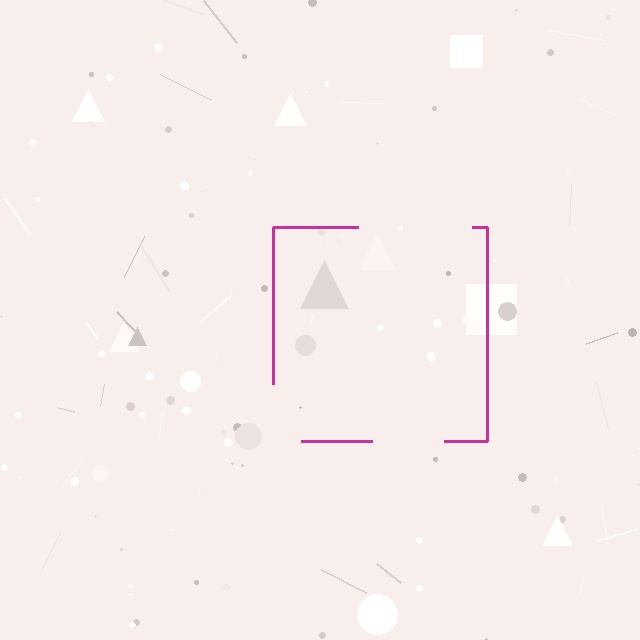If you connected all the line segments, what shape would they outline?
They would outline a square.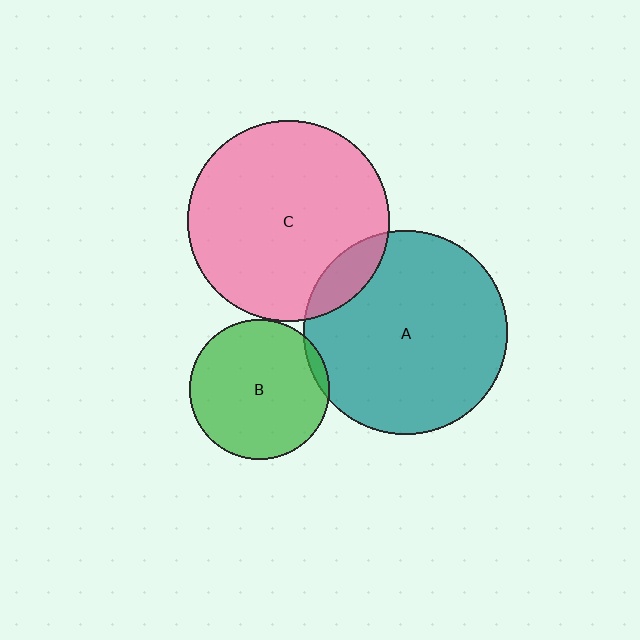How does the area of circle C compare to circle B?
Approximately 2.1 times.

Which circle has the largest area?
Circle A (teal).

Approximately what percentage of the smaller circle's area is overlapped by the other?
Approximately 5%.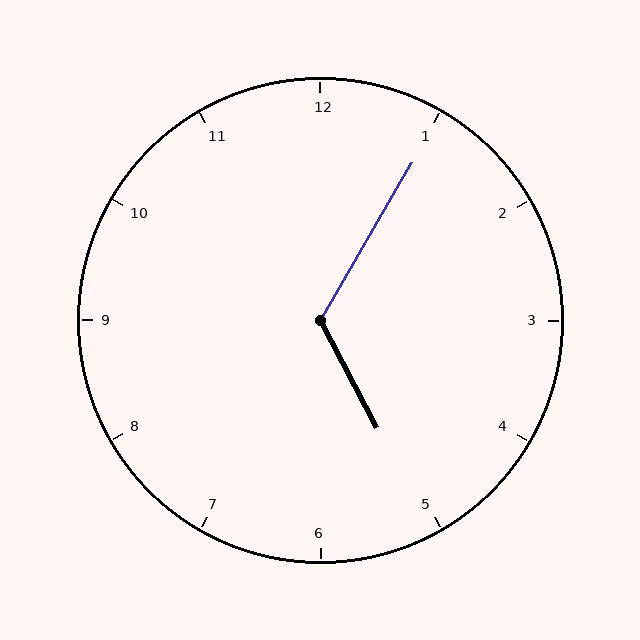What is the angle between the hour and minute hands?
Approximately 122 degrees.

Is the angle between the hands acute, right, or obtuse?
It is obtuse.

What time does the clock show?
5:05.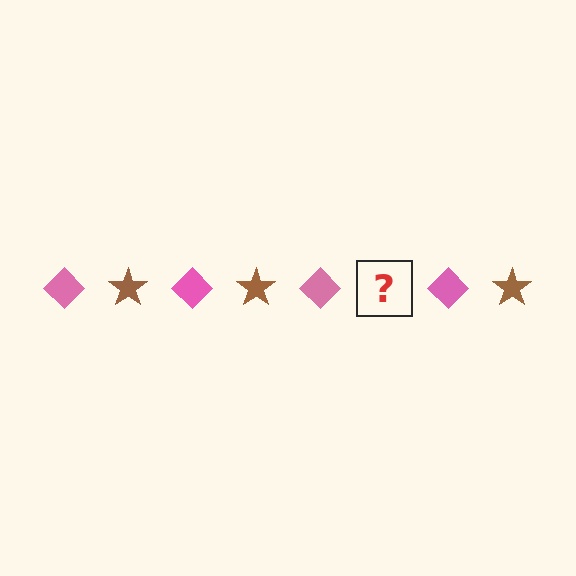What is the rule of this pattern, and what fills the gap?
The rule is that the pattern alternates between pink diamond and brown star. The gap should be filled with a brown star.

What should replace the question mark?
The question mark should be replaced with a brown star.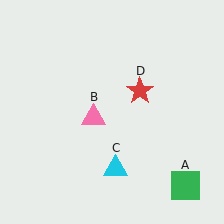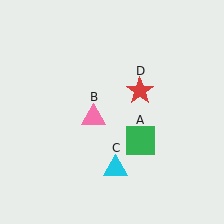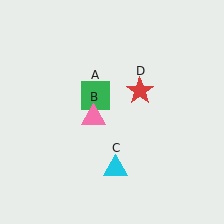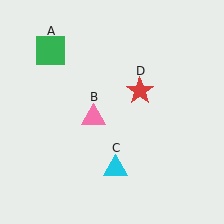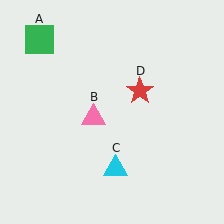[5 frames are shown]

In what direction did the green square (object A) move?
The green square (object A) moved up and to the left.